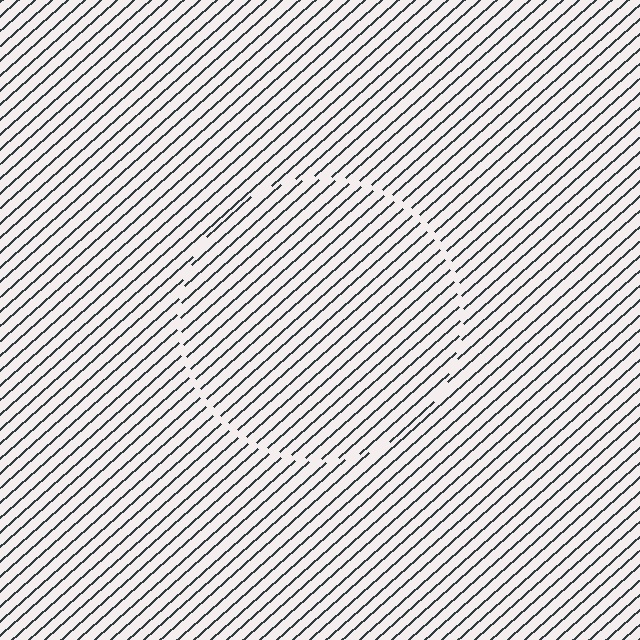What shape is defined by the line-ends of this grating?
An illusory circle. The interior of the shape contains the same grating, shifted by half a period — the contour is defined by the phase discontinuity where line-ends from the inner and outer gratings abut.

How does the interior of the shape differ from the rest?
The interior of the shape contains the same grating, shifted by half a period — the contour is defined by the phase discontinuity where line-ends from the inner and outer gratings abut.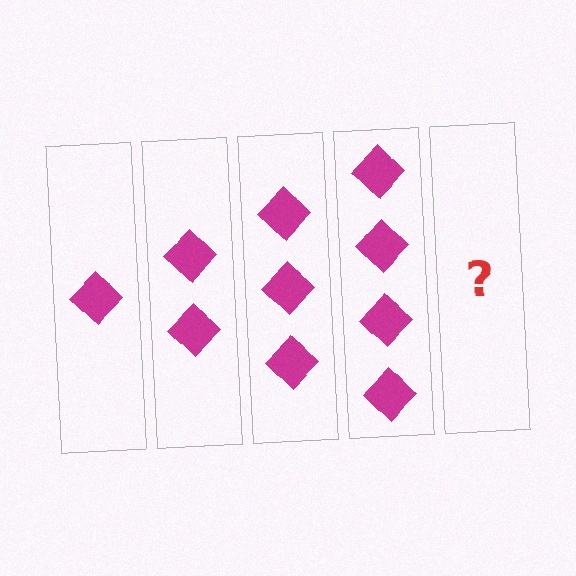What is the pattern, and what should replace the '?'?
The pattern is that each step adds one more diamond. The '?' should be 5 diamonds.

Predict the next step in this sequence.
The next step is 5 diamonds.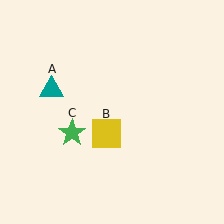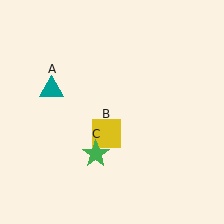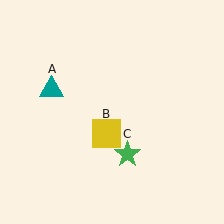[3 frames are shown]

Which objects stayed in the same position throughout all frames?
Teal triangle (object A) and yellow square (object B) remained stationary.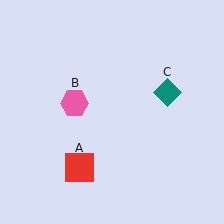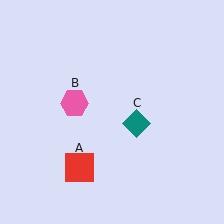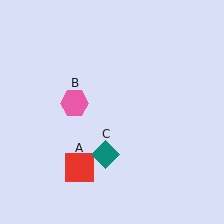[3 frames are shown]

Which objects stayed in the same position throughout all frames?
Red square (object A) and pink hexagon (object B) remained stationary.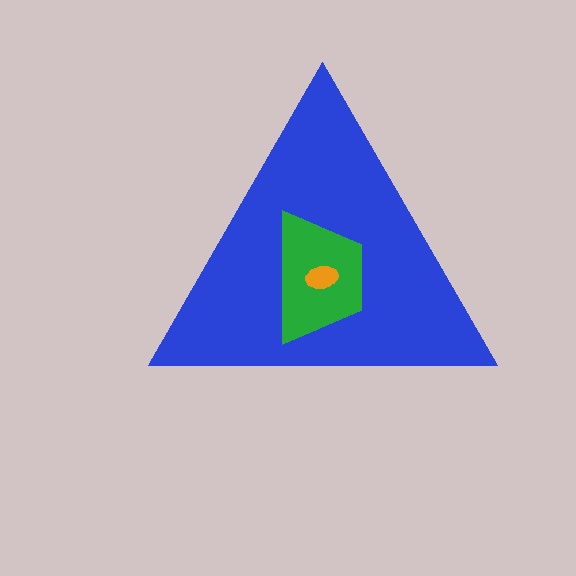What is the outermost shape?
The blue triangle.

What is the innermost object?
The orange ellipse.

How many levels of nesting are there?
3.